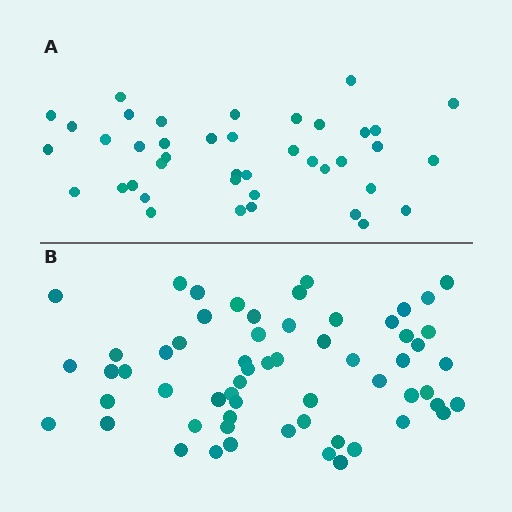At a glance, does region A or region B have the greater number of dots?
Region B (the bottom region) has more dots.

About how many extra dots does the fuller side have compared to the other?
Region B has approximately 20 more dots than region A.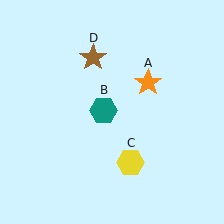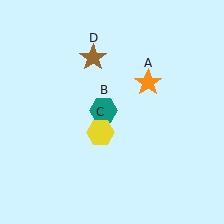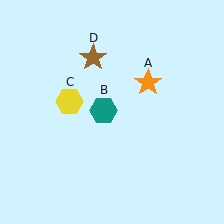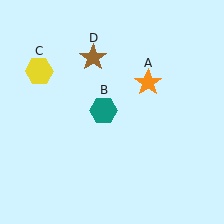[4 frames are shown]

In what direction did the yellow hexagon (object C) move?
The yellow hexagon (object C) moved up and to the left.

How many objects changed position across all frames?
1 object changed position: yellow hexagon (object C).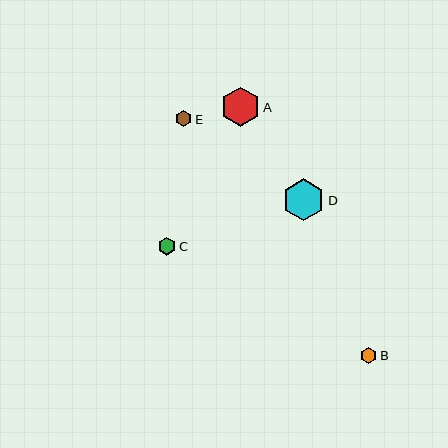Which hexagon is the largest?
Hexagon D is the largest with a size of approximately 42 pixels.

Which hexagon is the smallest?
Hexagon B is the smallest with a size of approximately 16 pixels.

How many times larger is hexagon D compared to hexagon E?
Hexagon D is approximately 2.6 times the size of hexagon E.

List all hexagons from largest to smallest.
From largest to smallest: D, A, C, E, B.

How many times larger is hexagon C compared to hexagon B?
Hexagon C is approximately 1.1 times the size of hexagon B.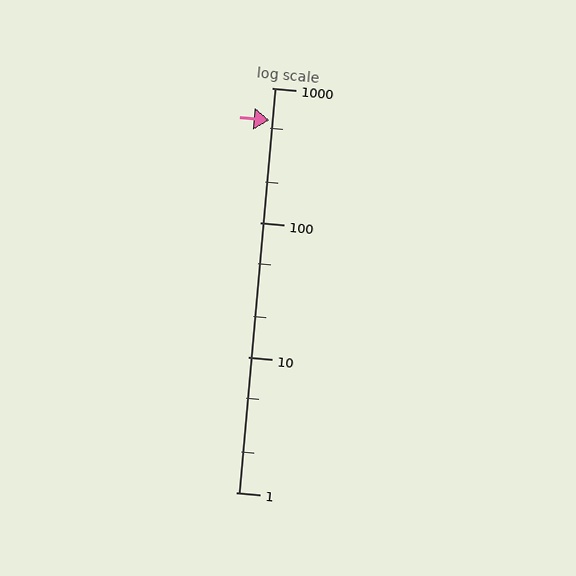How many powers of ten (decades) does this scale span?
The scale spans 3 decades, from 1 to 1000.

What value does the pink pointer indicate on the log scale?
The pointer indicates approximately 580.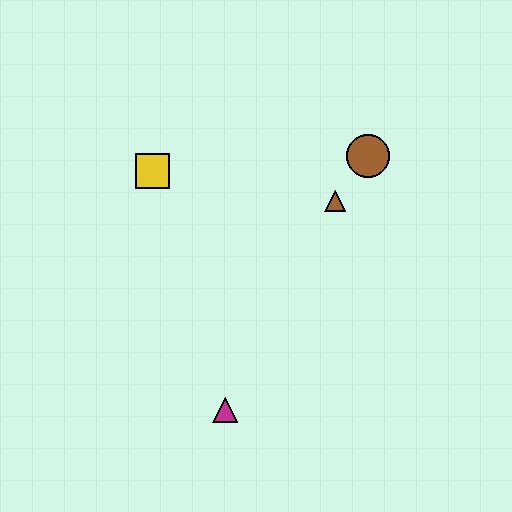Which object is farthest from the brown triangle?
The magenta triangle is farthest from the brown triangle.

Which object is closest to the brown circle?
The brown triangle is closest to the brown circle.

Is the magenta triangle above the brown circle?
No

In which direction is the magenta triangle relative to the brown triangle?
The magenta triangle is below the brown triangle.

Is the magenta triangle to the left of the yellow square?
No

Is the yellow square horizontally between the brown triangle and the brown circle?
No